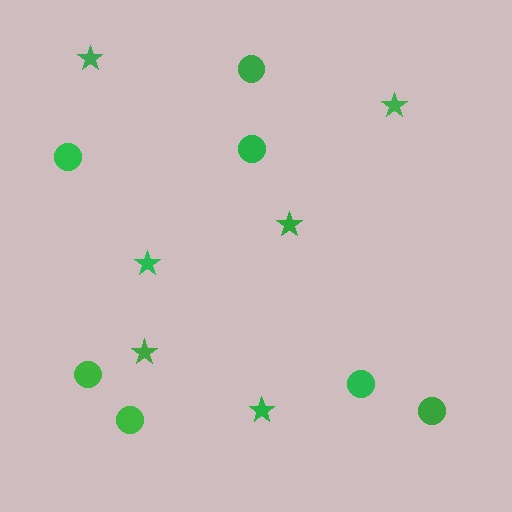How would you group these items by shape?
There are 2 groups: one group of stars (6) and one group of circles (7).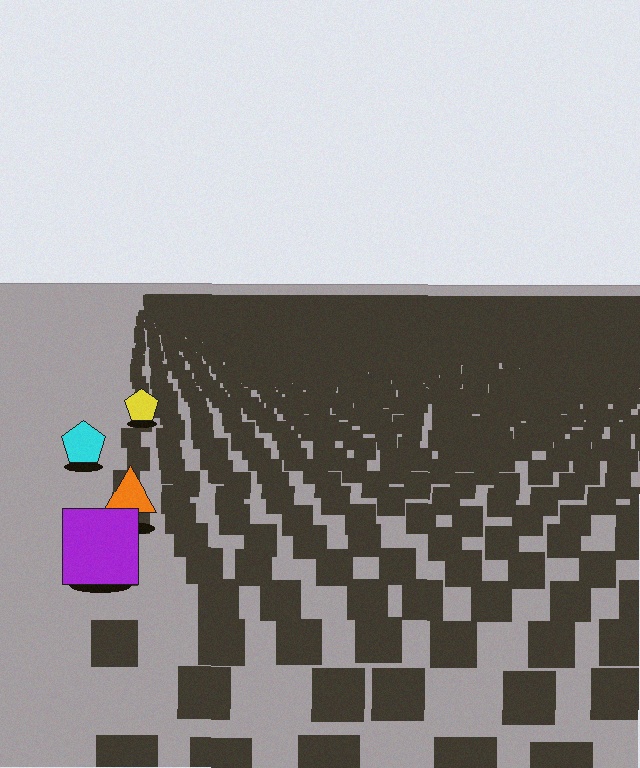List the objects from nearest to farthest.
From nearest to farthest: the purple square, the orange triangle, the cyan pentagon, the yellow pentagon.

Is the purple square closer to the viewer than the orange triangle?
Yes. The purple square is closer — you can tell from the texture gradient: the ground texture is coarser near it.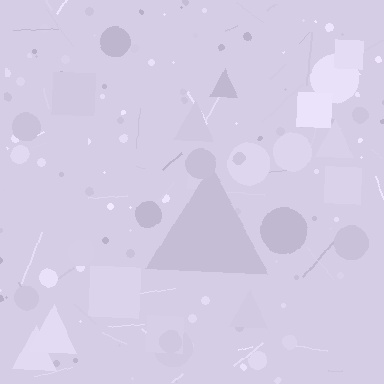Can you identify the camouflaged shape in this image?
The camouflaged shape is a triangle.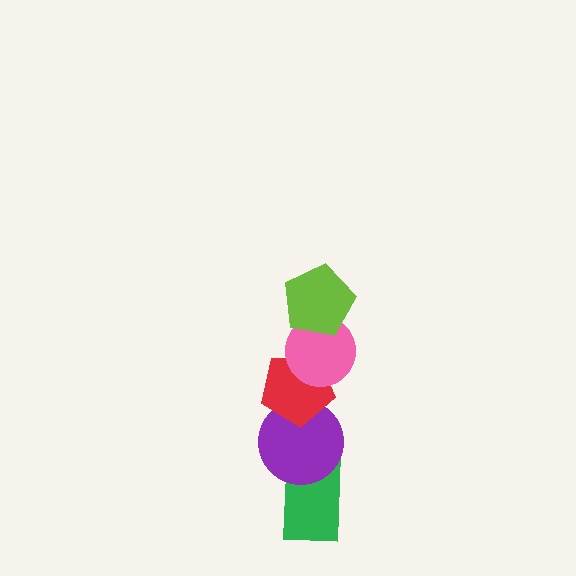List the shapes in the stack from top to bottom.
From top to bottom: the lime pentagon, the pink circle, the red pentagon, the purple circle, the green rectangle.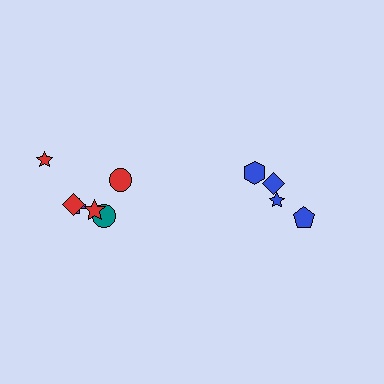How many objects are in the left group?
There are 6 objects.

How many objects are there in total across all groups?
There are 10 objects.